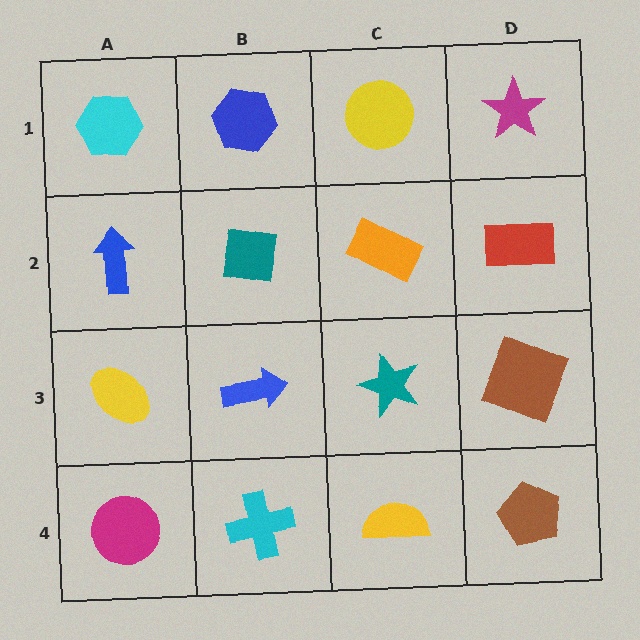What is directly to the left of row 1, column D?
A yellow circle.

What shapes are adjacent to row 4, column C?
A teal star (row 3, column C), a cyan cross (row 4, column B), a brown pentagon (row 4, column D).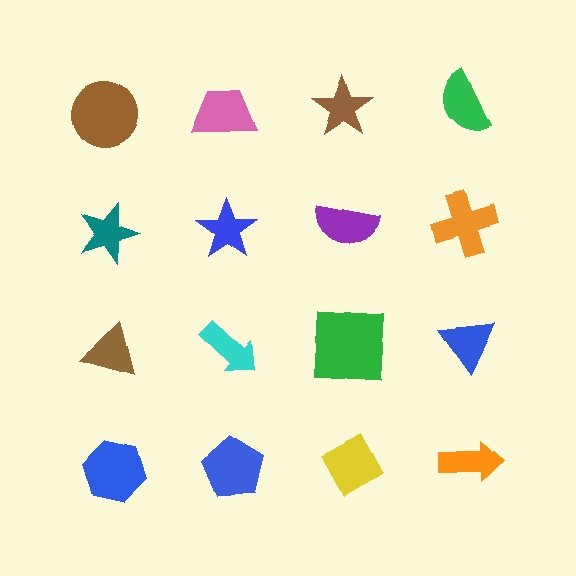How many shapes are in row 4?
4 shapes.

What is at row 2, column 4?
An orange cross.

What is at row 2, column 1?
A teal star.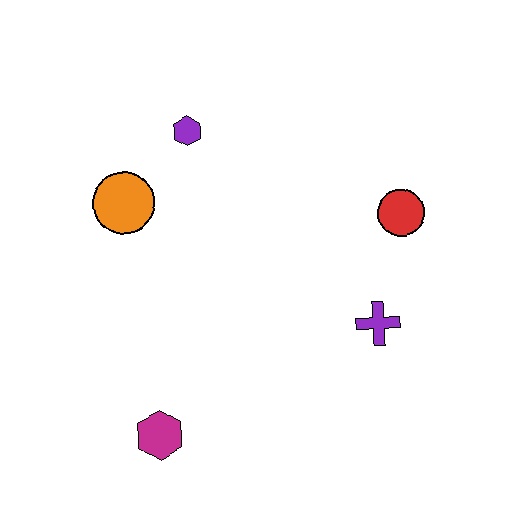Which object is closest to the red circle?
The purple cross is closest to the red circle.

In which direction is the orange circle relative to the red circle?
The orange circle is to the left of the red circle.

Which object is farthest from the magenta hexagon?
The red circle is farthest from the magenta hexagon.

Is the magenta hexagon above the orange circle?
No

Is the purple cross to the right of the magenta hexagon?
Yes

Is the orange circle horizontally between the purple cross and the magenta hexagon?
No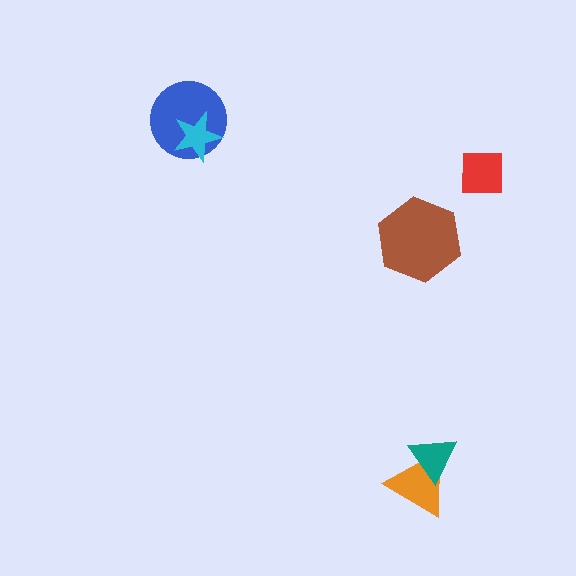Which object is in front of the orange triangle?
The teal triangle is in front of the orange triangle.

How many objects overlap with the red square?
0 objects overlap with the red square.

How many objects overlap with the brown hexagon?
0 objects overlap with the brown hexagon.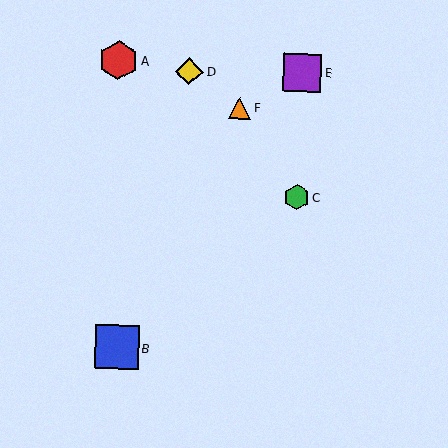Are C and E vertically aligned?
Yes, both are at x≈297.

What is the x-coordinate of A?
Object A is at x≈118.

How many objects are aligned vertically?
2 objects (C, E) are aligned vertically.